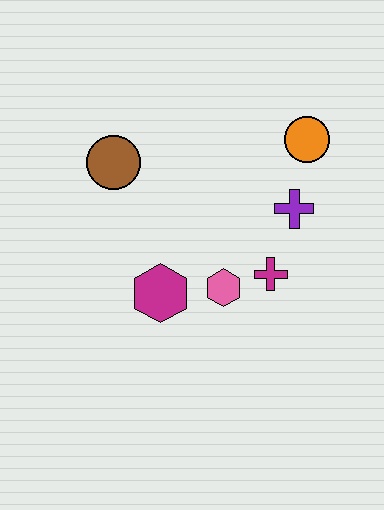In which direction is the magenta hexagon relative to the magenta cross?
The magenta hexagon is to the left of the magenta cross.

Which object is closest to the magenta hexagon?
The pink hexagon is closest to the magenta hexagon.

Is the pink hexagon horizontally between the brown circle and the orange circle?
Yes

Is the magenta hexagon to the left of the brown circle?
No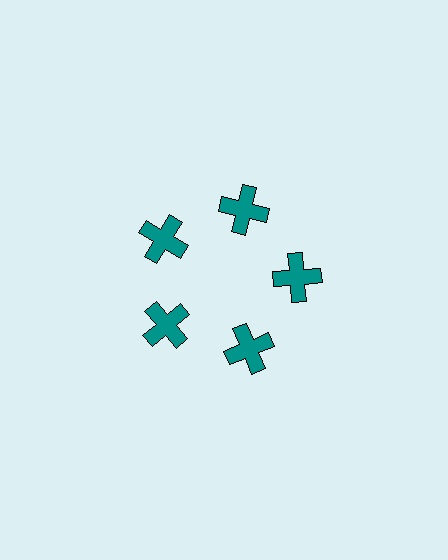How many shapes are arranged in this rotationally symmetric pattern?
There are 5 shapes, arranged in 5 groups of 1.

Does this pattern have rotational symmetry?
Yes, this pattern has 5-fold rotational symmetry. It looks the same after rotating 72 degrees around the center.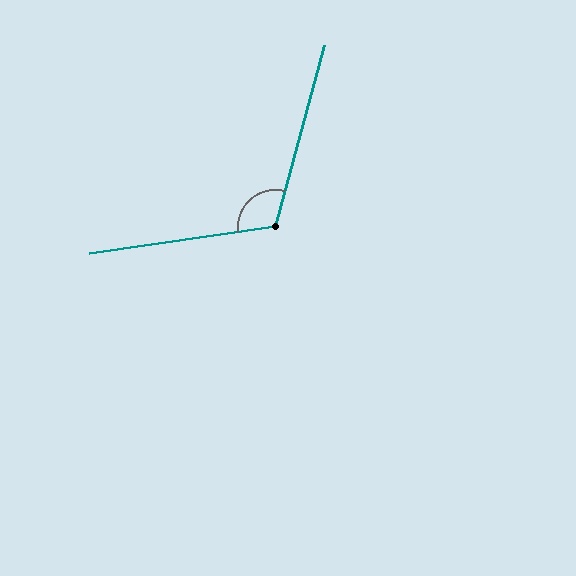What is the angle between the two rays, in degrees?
Approximately 113 degrees.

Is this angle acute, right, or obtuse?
It is obtuse.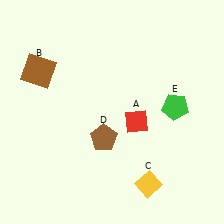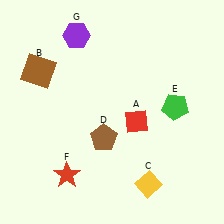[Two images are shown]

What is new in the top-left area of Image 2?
A purple hexagon (G) was added in the top-left area of Image 2.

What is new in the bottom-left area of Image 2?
A red star (F) was added in the bottom-left area of Image 2.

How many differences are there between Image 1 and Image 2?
There are 2 differences between the two images.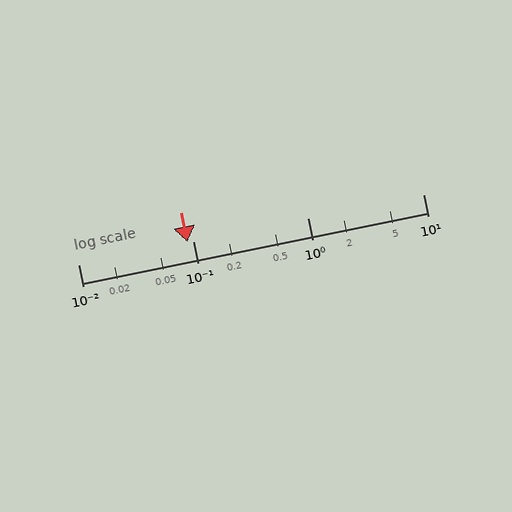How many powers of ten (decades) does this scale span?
The scale spans 3 decades, from 0.01 to 10.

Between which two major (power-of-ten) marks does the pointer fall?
The pointer is between 0.01 and 0.1.